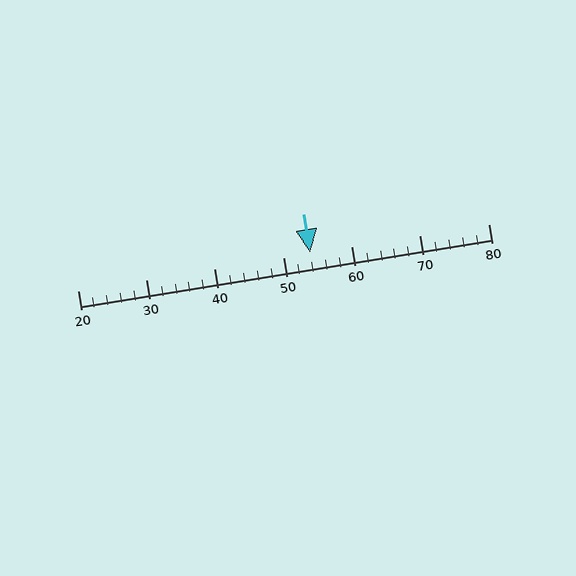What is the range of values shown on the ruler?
The ruler shows values from 20 to 80.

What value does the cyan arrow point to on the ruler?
The cyan arrow points to approximately 54.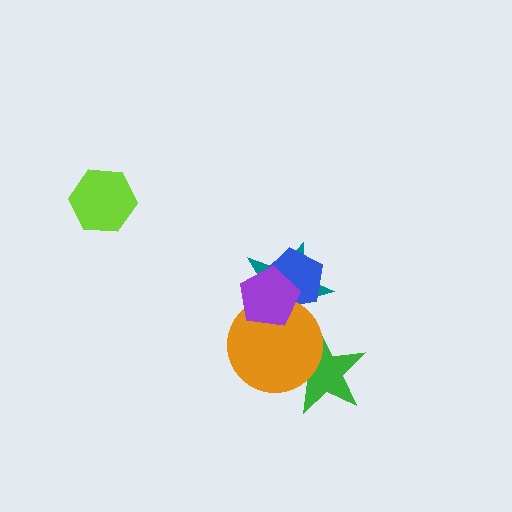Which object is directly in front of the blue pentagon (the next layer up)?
The orange circle is directly in front of the blue pentagon.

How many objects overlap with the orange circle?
4 objects overlap with the orange circle.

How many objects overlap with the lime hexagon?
0 objects overlap with the lime hexagon.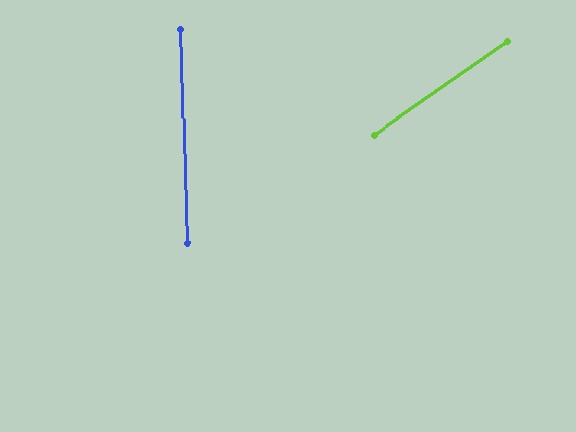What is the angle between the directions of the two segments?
Approximately 57 degrees.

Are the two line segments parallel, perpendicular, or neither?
Neither parallel nor perpendicular — they differ by about 57°.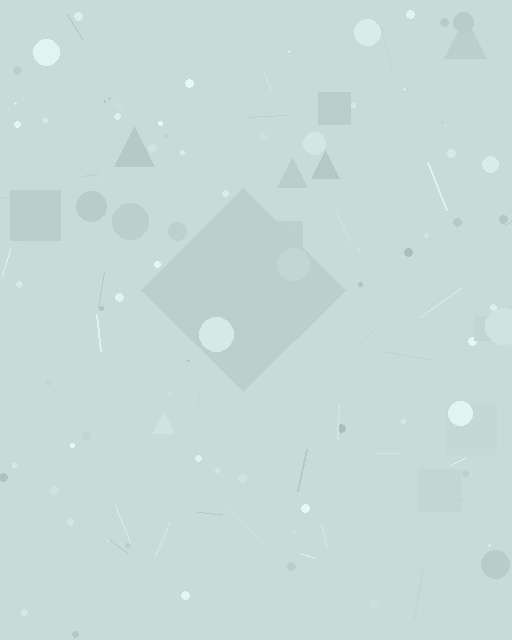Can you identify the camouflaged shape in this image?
The camouflaged shape is a diamond.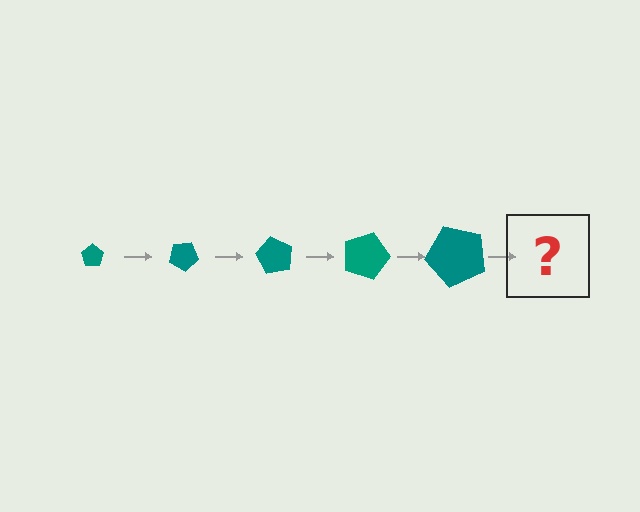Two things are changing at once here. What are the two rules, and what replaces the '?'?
The two rules are that the pentagon grows larger each step and it rotates 30 degrees each step. The '?' should be a pentagon, larger than the previous one and rotated 150 degrees from the start.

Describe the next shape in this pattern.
It should be a pentagon, larger than the previous one and rotated 150 degrees from the start.